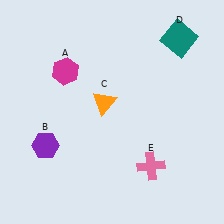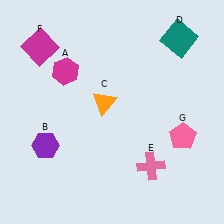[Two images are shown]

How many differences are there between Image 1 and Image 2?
There are 2 differences between the two images.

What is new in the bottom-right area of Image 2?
A pink pentagon (G) was added in the bottom-right area of Image 2.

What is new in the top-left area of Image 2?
A magenta square (F) was added in the top-left area of Image 2.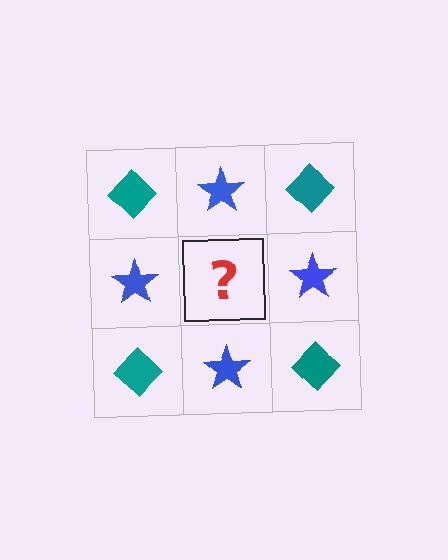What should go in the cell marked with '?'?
The missing cell should contain a teal diamond.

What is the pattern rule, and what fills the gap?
The rule is that it alternates teal diamond and blue star in a checkerboard pattern. The gap should be filled with a teal diamond.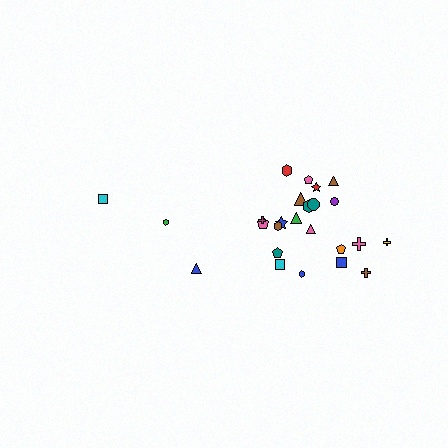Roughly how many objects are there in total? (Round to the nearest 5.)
Roughly 25 objects in total.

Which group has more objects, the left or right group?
The right group.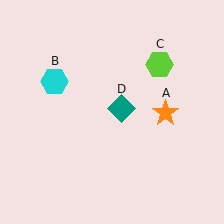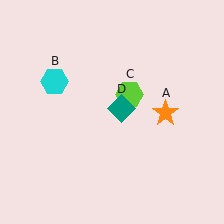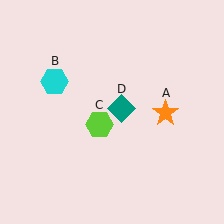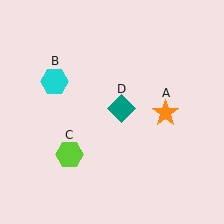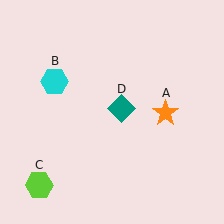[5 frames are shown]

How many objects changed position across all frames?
1 object changed position: lime hexagon (object C).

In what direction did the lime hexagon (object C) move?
The lime hexagon (object C) moved down and to the left.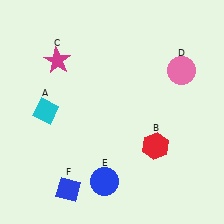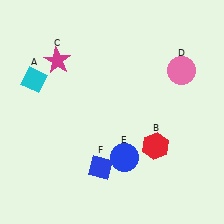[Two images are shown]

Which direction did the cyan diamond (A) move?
The cyan diamond (A) moved up.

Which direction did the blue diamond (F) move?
The blue diamond (F) moved right.